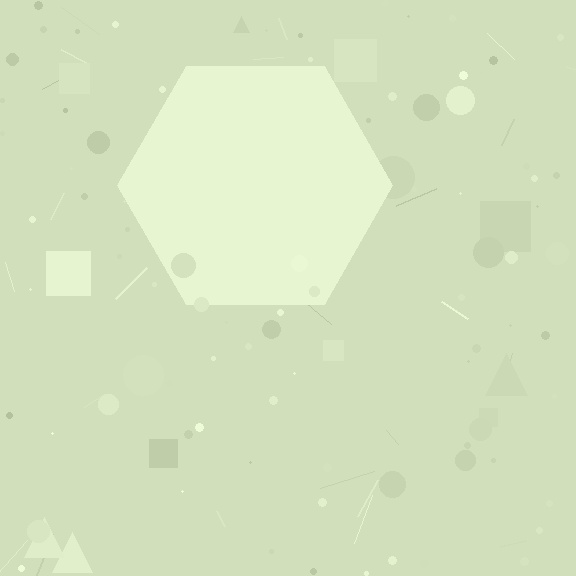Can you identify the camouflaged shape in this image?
The camouflaged shape is a hexagon.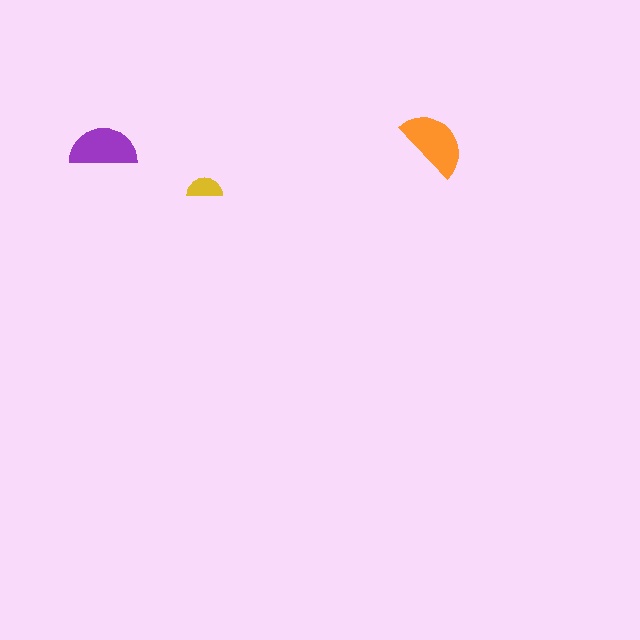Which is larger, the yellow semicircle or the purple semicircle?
The purple one.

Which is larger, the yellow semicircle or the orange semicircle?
The orange one.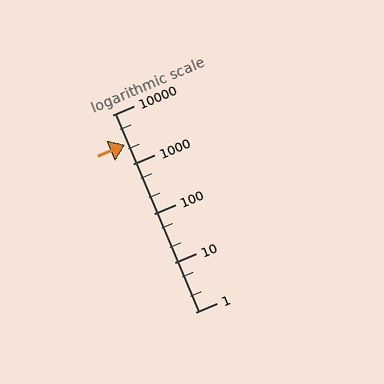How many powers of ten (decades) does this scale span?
The scale spans 4 decades, from 1 to 10000.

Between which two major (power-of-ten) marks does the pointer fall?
The pointer is between 1000 and 10000.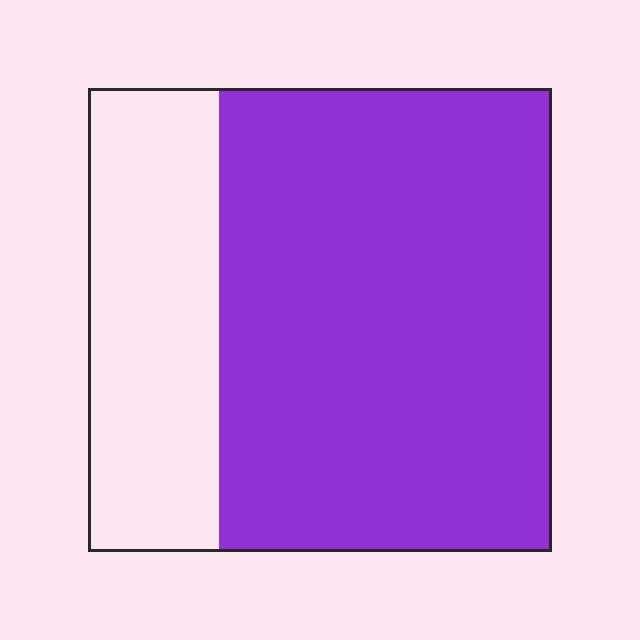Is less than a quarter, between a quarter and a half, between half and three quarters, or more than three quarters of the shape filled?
Between half and three quarters.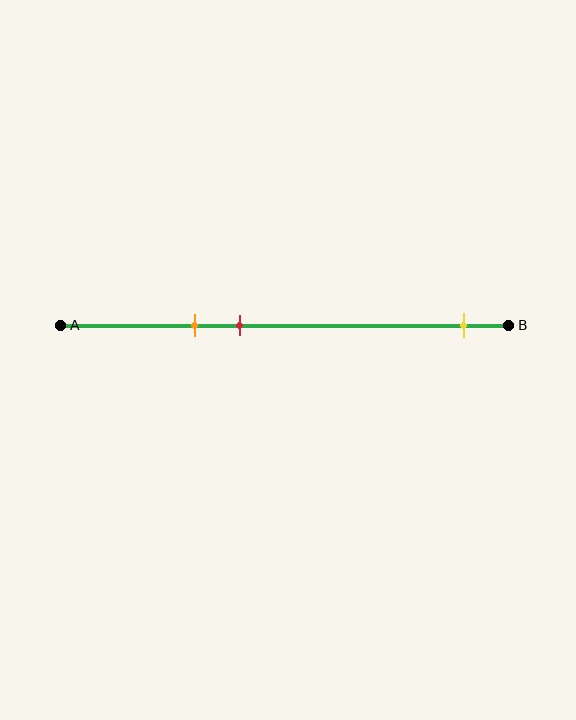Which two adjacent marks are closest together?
The orange and red marks are the closest adjacent pair.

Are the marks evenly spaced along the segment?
No, the marks are not evenly spaced.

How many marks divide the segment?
There are 3 marks dividing the segment.